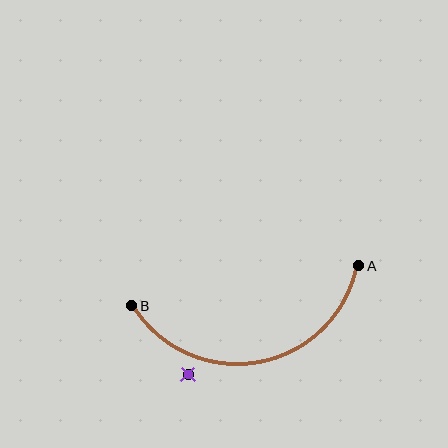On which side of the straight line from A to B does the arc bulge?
The arc bulges below the straight line connecting A and B.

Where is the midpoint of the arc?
The arc midpoint is the point on the curve farthest from the straight line joining A and B. It sits below that line.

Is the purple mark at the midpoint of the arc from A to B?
No — the purple mark does not lie on the arc at all. It sits slightly outside the curve.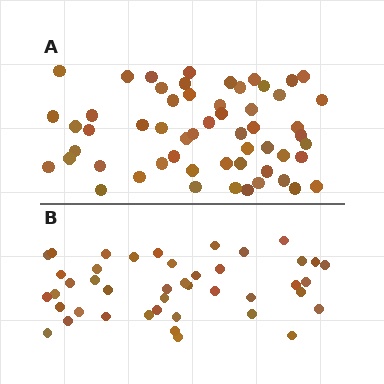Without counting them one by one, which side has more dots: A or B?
Region A (the top region) has more dots.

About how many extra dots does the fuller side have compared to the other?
Region A has approximately 15 more dots than region B.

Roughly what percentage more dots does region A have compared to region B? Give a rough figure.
About 30% more.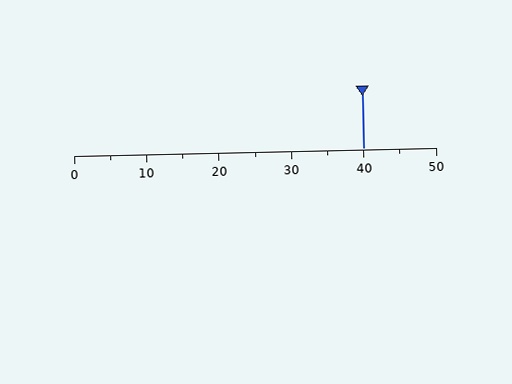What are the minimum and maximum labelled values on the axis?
The axis runs from 0 to 50.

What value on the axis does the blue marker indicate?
The marker indicates approximately 40.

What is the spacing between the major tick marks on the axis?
The major ticks are spaced 10 apart.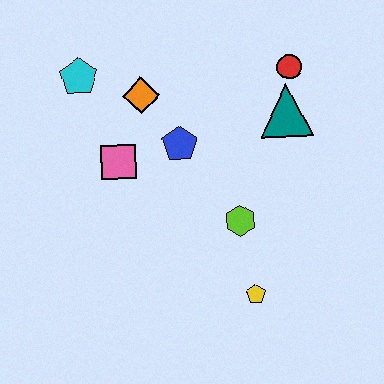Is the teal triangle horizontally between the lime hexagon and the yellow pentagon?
No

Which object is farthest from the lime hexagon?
The cyan pentagon is farthest from the lime hexagon.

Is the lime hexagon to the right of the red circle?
No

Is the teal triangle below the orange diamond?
Yes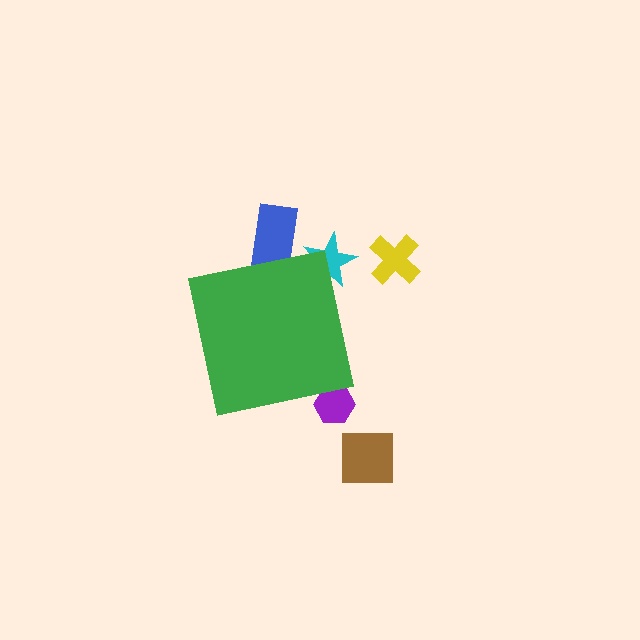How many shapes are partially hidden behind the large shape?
3 shapes are partially hidden.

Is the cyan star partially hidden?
Yes, the cyan star is partially hidden behind the green square.